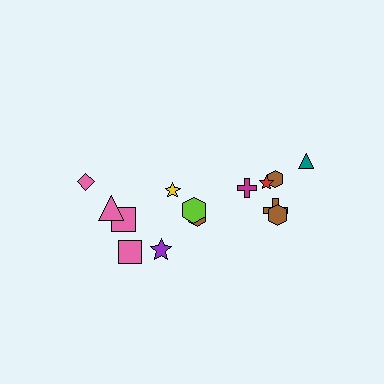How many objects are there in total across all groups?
There are 14 objects.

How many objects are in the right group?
There are 8 objects.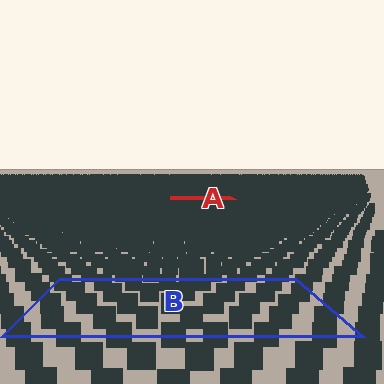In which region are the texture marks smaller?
The texture marks are smaller in region A, because it is farther away.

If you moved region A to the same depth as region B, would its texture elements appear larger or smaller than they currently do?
They would appear larger. At a closer depth, the same texture elements are projected at a bigger on-screen size.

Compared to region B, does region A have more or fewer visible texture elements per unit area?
Region A has more texture elements per unit area — they are packed more densely because it is farther away.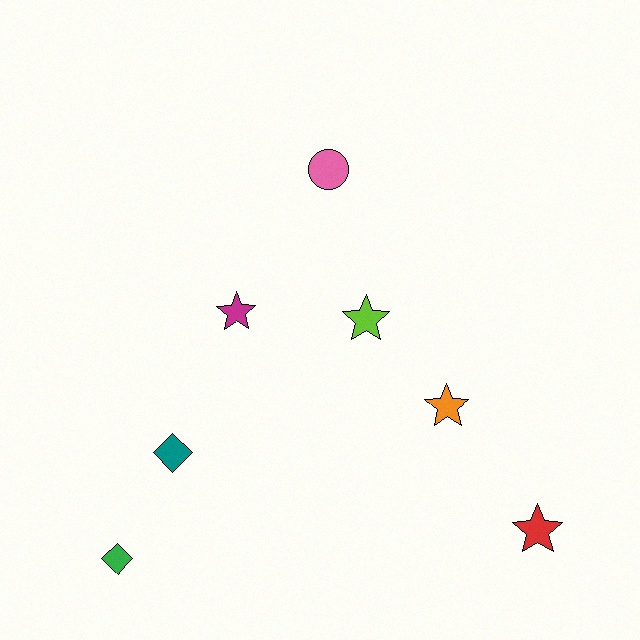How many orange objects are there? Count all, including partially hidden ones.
There is 1 orange object.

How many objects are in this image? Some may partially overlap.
There are 7 objects.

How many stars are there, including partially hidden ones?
There are 4 stars.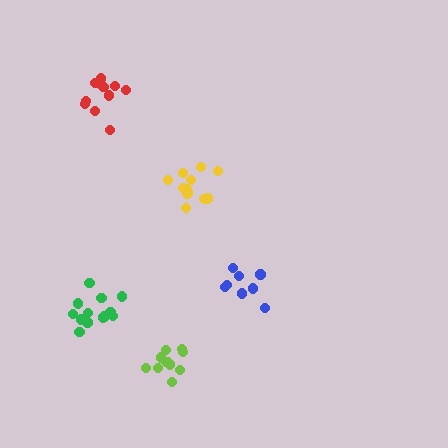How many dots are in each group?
Group 1: 13 dots, Group 2: 12 dots, Group 3: 8 dots, Group 4: 11 dots, Group 5: 11 dots (55 total).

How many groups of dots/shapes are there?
There are 5 groups.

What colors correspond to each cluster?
The clusters are colored: green, yellow, blue, lime, red.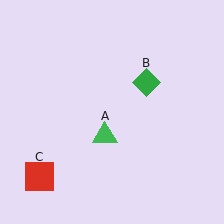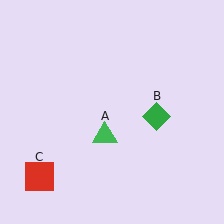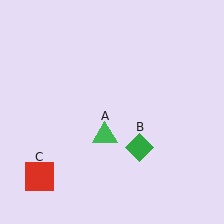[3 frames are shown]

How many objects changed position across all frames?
1 object changed position: green diamond (object B).